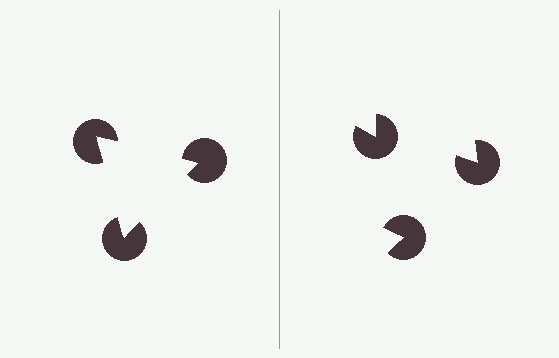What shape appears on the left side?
An illusory triangle.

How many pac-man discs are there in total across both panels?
6 — 3 on each side.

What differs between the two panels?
The pac-man discs are positioned identically on both sides; only the wedge orientations differ. On the left they align to a triangle; on the right they are misaligned.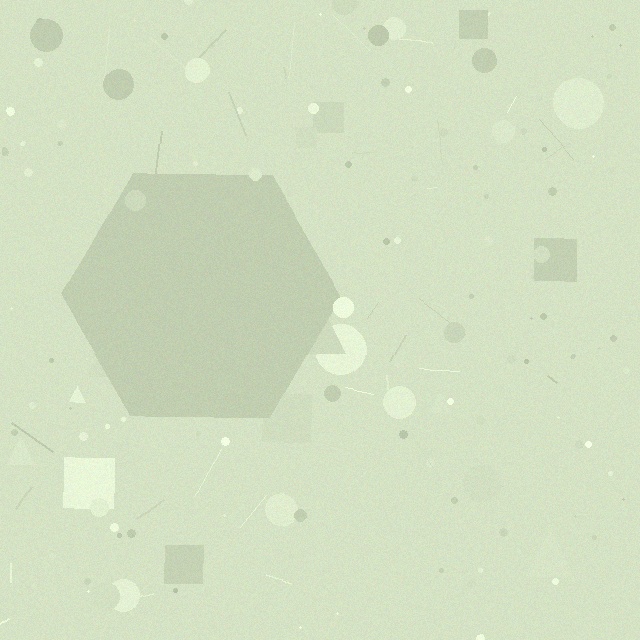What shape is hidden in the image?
A hexagon is hidden in the image.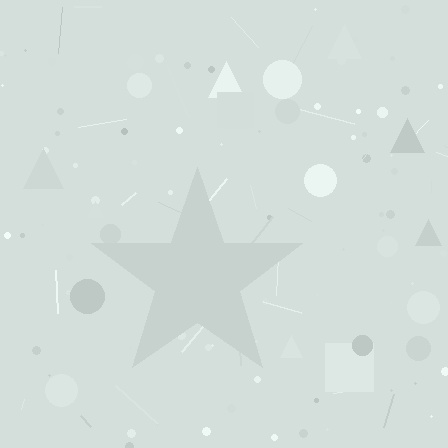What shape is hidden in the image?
A star is hidden in the image.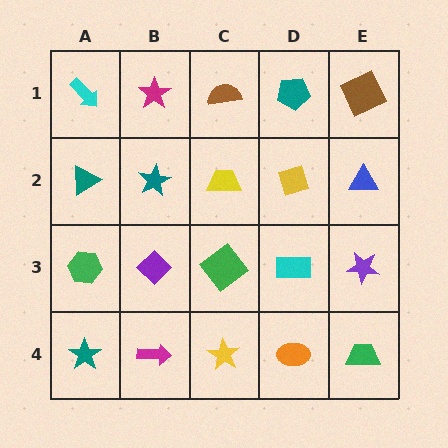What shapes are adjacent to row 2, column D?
A teal pentagon (row 1, column D), a cyan rectangle (row 3, column D), a yellow trapezoid (row 2, column C), a blue triangle (row 2, column E).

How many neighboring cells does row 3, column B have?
4.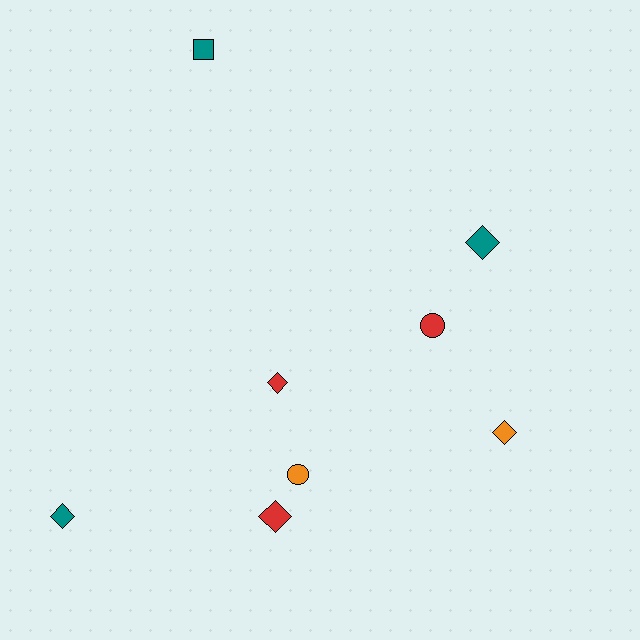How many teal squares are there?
There is 1 teal square.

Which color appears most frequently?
Red, with 3 objects.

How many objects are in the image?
There are 8 objects.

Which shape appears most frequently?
Diamond, with 5 objects.